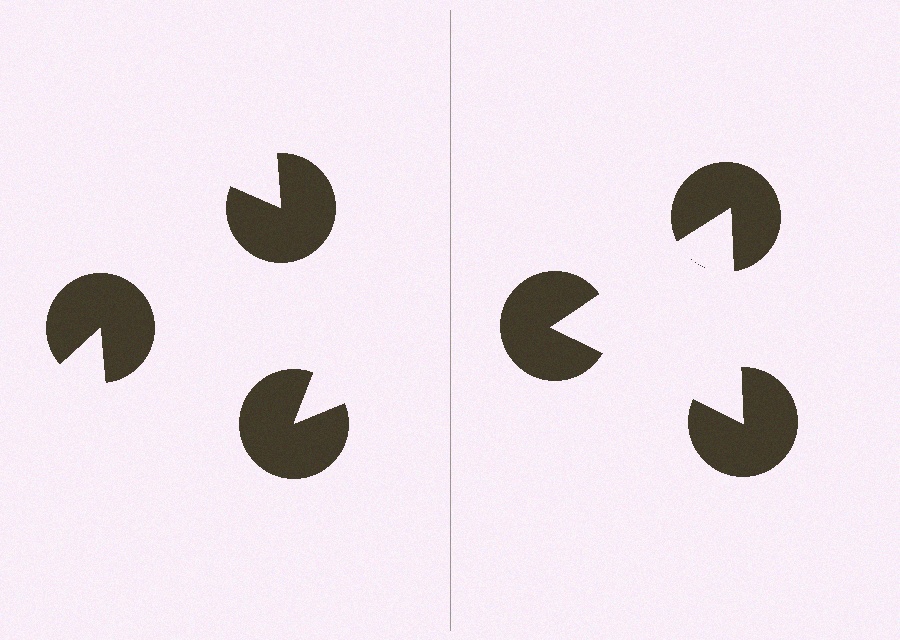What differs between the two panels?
The pac-man discs are positioned identically on both sides; only the wedge orientations differ. On the right they align to a triangle; on the left they are misaligned.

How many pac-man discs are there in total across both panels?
6 — 3 on each side.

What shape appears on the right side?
An illusory triangle.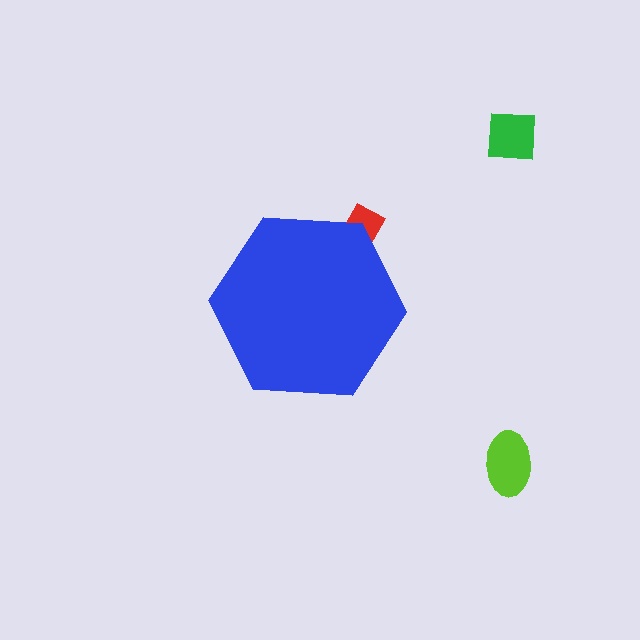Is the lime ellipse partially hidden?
No, the lime ellipse is fully visible.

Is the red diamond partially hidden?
Yes, the red diamond is partially hidden behind the blue hexagon.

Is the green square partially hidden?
No, the green square is fully visible.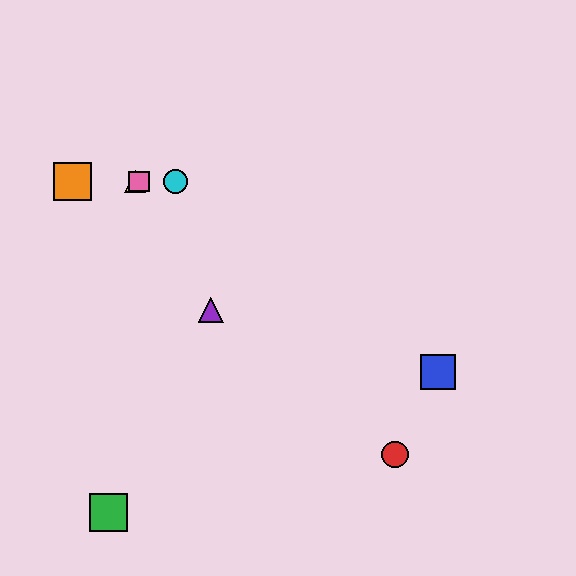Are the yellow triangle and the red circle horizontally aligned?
No, the yellow triangle is at y≈181 and the red circle is at y≈455.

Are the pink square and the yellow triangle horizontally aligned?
Yes, both are at y≈181.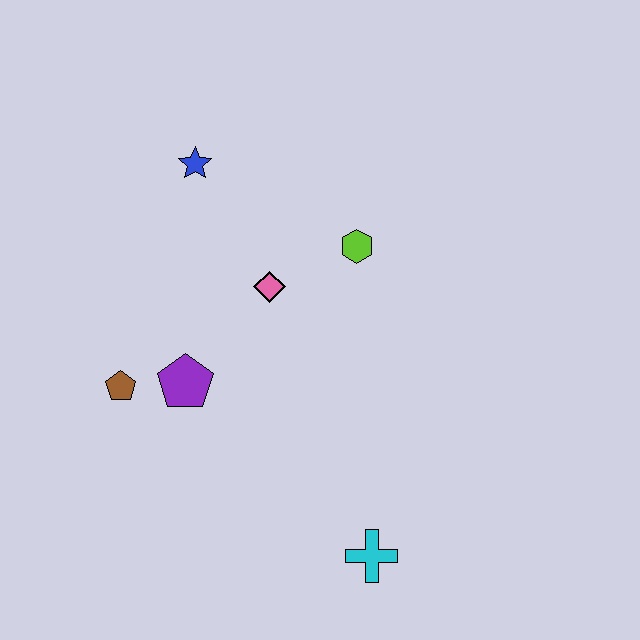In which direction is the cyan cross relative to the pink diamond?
The cyan cross is below the pink diamond.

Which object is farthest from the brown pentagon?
The cyan cross is farthest from the brown pentagon.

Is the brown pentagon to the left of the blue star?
Yes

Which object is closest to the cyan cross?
The purple pentagon is closest to the cyan cross.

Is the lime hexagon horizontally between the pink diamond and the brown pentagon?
No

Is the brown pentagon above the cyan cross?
Yes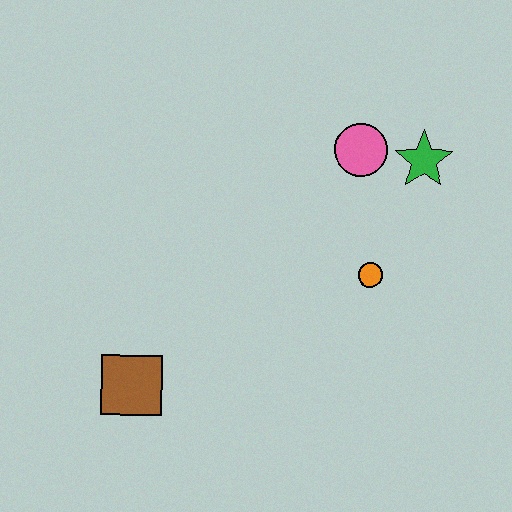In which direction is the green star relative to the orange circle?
The green star is above the orange circle.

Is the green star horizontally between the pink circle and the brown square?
No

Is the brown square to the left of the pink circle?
Yes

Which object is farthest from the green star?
The brown square is farthest from the green star.